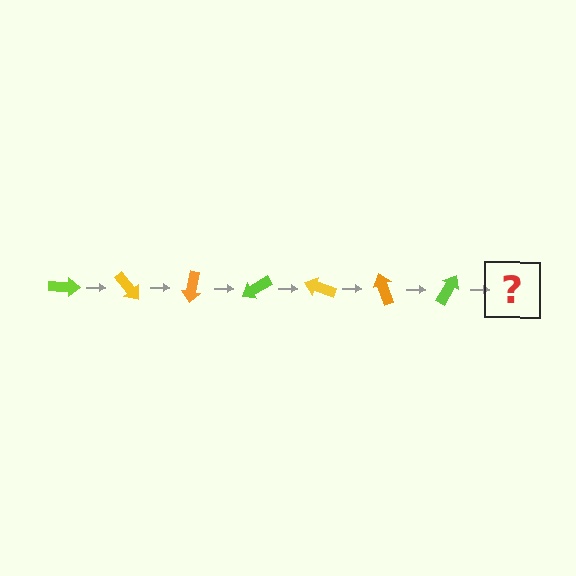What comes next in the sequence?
The next element should be a yellow arrow, rotated 350 degrees from the start.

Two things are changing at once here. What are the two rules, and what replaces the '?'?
The two rules are that it rotates 50 degrees each step and the color cycles through lime, yellow, and orange. The '?' should be a yellow arrow, rotated 350 degrees from the start.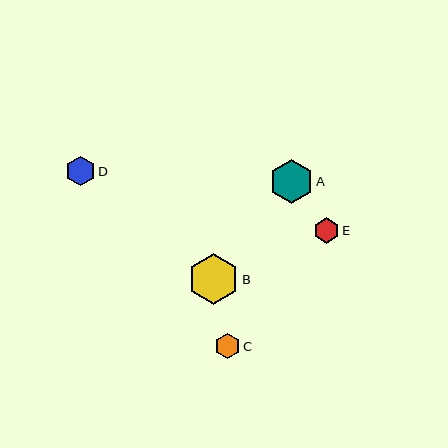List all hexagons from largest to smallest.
From largest to smallest: B, A, D, E, C.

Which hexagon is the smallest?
Hexagon C is the smallest with a size of approximately 25 pixels.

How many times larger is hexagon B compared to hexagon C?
Hexagon B is approximately 2.0 times the size of hexagon C.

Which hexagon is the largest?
Hexagon B is the largest with a size of approximately 51 pixels.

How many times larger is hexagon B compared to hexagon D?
Hexagon B is approximately 1.7 times the size of hexagon D.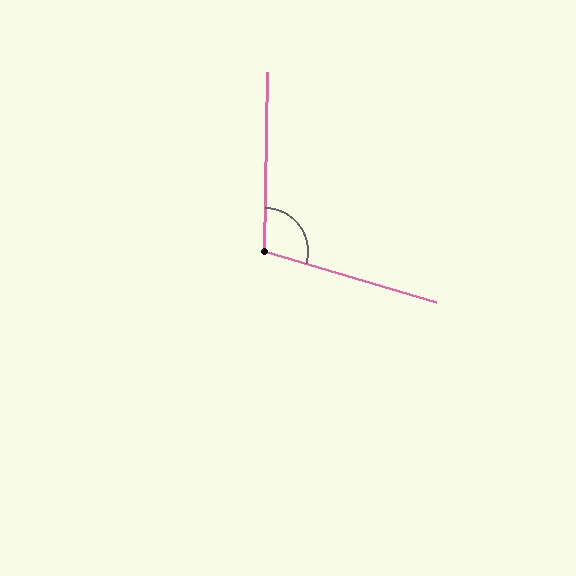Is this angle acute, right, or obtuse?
It is obtuse.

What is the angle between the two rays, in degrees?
Approximately 105 degrees.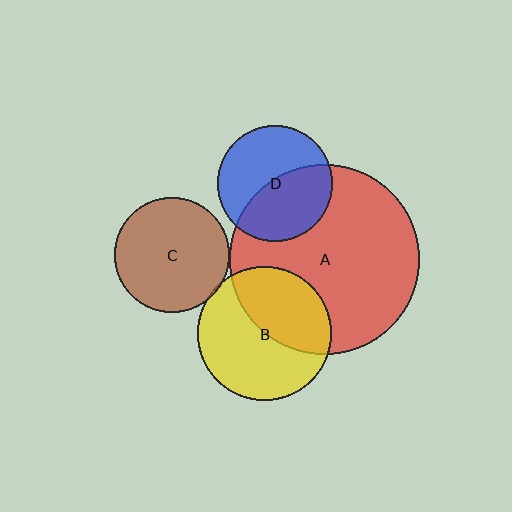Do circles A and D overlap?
Yes.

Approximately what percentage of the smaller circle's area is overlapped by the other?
Approximately 50%.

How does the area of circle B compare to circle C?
Approximately 1.4 times.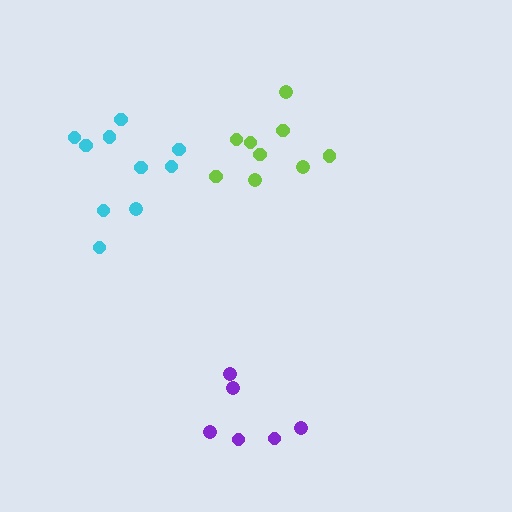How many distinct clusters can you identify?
There are 3 distinct clusters.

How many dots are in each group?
Group 1: 10 dots, Group 2: 6 dots, Group 3: 9 dots (25 total).